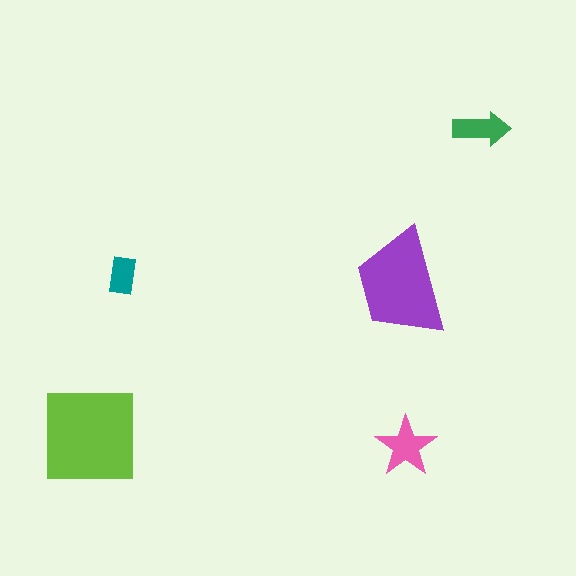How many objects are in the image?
There are 5 objects in the image.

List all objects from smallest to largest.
The teal rectangle, the green arrow, the pink star, the purple trapezoid, the lime square.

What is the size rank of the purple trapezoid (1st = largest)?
2nd.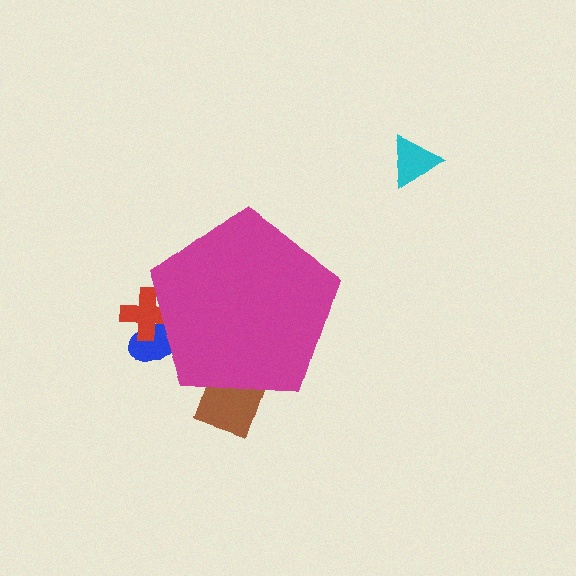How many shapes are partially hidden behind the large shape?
3 shapes are partially hidden.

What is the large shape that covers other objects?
A magenta pentagon.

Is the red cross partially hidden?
Yes, the red cross is partially hidden behind the magenta pentagon.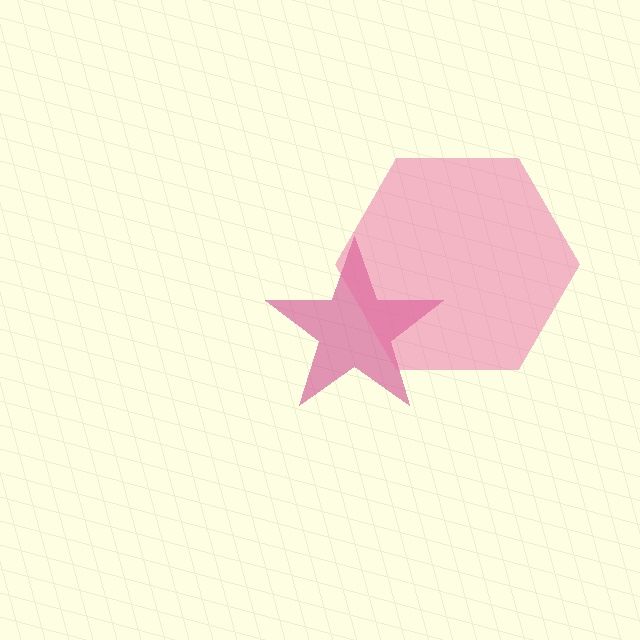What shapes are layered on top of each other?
The layered shapes are: a magenta star, a pink hexagon.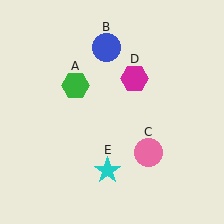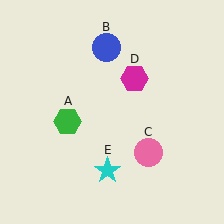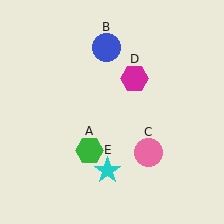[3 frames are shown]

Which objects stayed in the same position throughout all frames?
Blue circle (object B) and pink circle (object C) and magenta hexagon (object D) and cyan star (object E) remained stationary.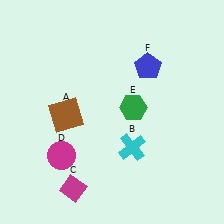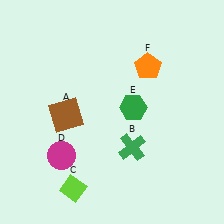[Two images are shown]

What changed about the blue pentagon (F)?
In Image 1, F is blue. In Image 2, it changed to orange.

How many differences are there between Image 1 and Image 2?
There are 3 differences between the two images.